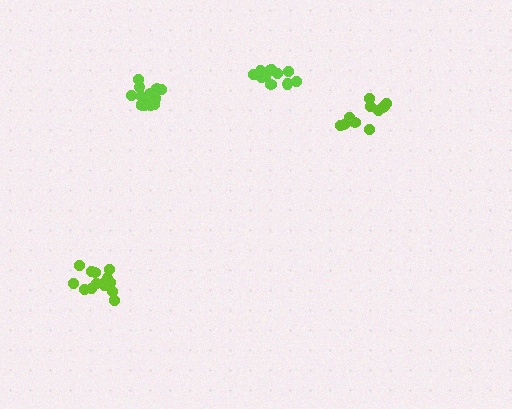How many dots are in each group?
Group 1: 15 dots, Group 2: 11 dots, Group 3: 11 dots, Group 4: 16 dots (53 total).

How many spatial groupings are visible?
There are 4 spatial groupings.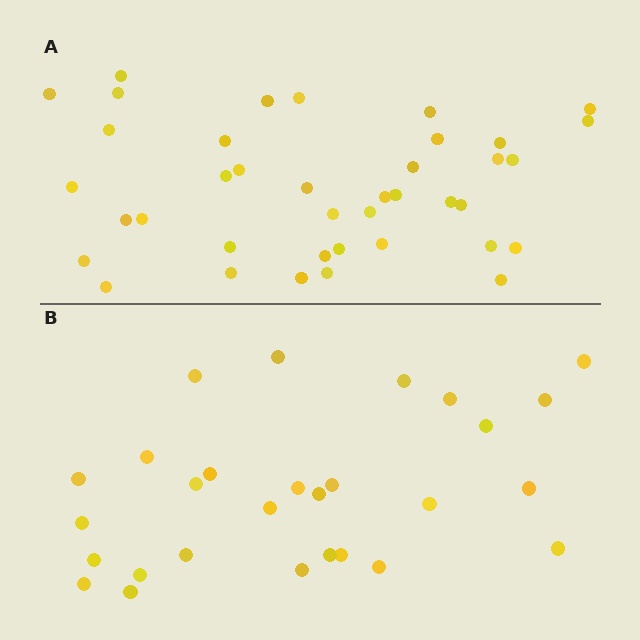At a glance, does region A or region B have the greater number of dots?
Region A (the top region) has more dots.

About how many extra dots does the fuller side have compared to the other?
Region A has roughly 12 or so more dots than region B.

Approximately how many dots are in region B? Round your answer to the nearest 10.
About 30 dots. (The exact count is 28, which rounds to 30.)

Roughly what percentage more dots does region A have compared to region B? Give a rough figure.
About 40% more.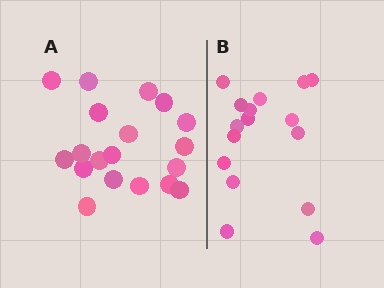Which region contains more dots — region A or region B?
Region A (the left region) has more dots.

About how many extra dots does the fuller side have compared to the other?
Region A has just a few more — roughly 2 or 3 more dots than region B.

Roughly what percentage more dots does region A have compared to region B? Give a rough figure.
About 20% more.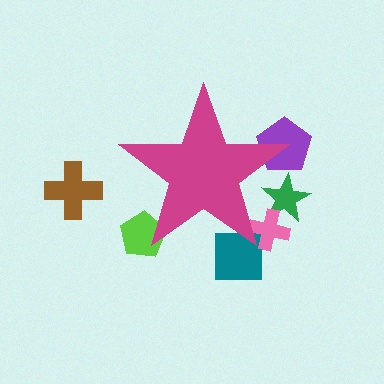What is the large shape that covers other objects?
A magenta star.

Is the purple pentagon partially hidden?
Yes, the purple pentagon is partially hidden behind the magenta star.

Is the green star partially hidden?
Yes, the green star is partially hidden behind the magenta star.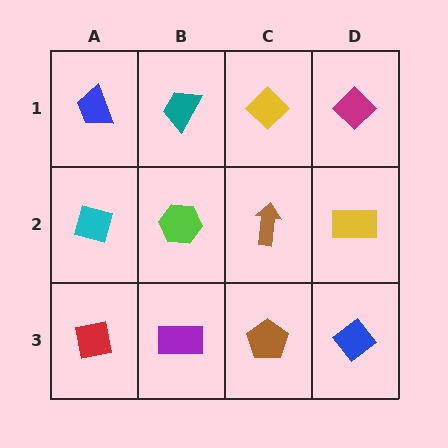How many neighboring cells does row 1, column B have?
3.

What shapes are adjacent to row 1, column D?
A yellow rectangle (row 2, column D), a yellow diamond (row 1, column C).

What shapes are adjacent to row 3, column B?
A lime hexagon (row 2, column B), a red square (row 3, column A), a brown pentagon (row 3, column C).